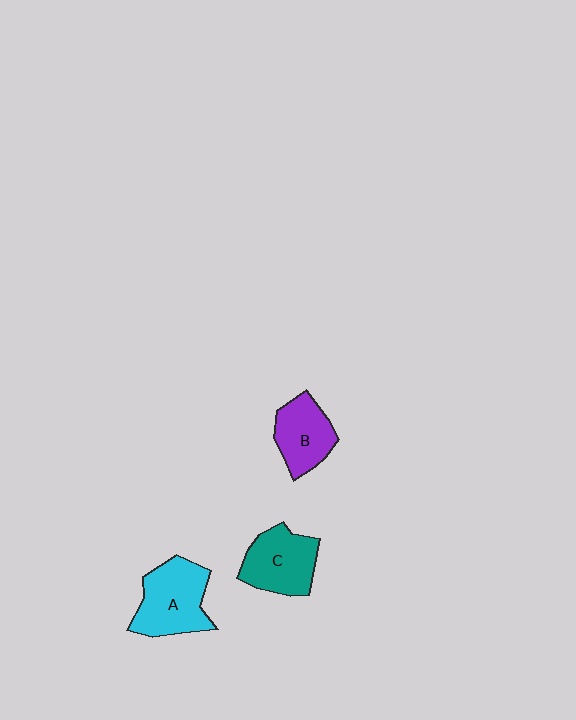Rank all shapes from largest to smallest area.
From largest to smallest: A (cyan), C (teal), B (purple).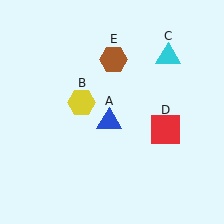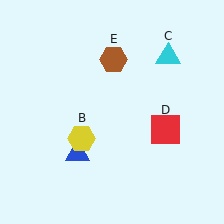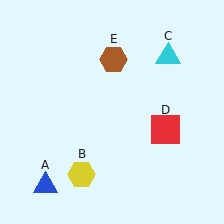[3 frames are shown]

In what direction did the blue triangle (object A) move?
The blue triangle (object A) moved down and to the left.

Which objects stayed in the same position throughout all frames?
Cyan triangle (object C) and red square (object D) and brown hexagon (object E) remained stationary.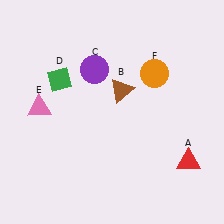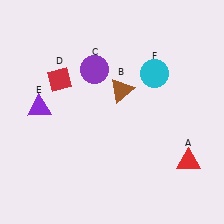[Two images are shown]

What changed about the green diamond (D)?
In Image 1, D is green. In Image 2, it changed to red.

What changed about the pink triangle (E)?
In Image 1, E is pink. In Image 2, it changed to purple.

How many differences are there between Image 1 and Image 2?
There are 3 differences between the two images.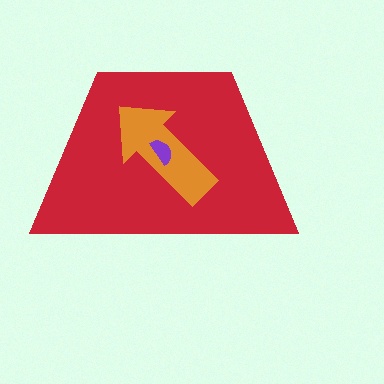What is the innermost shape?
The purple semicircle.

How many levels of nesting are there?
3.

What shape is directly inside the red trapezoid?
The orange arrow.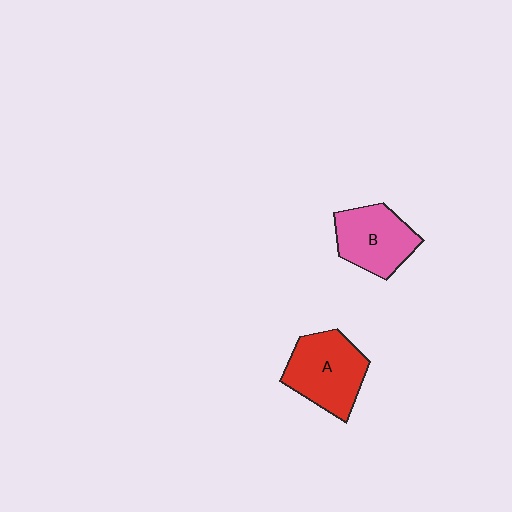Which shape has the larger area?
Shape A (red).